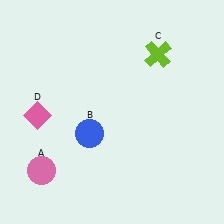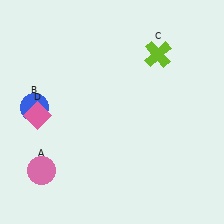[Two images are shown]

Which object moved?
The blue circle (B) moved left.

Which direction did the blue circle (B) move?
The blue circle (B) moved left.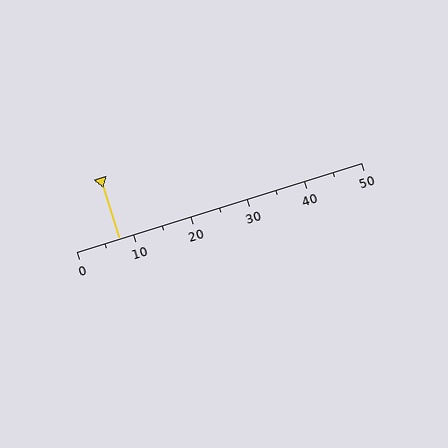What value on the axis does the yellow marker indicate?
The marker indicates approximately 7.5.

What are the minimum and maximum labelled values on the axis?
The axis runs from 0 to 50.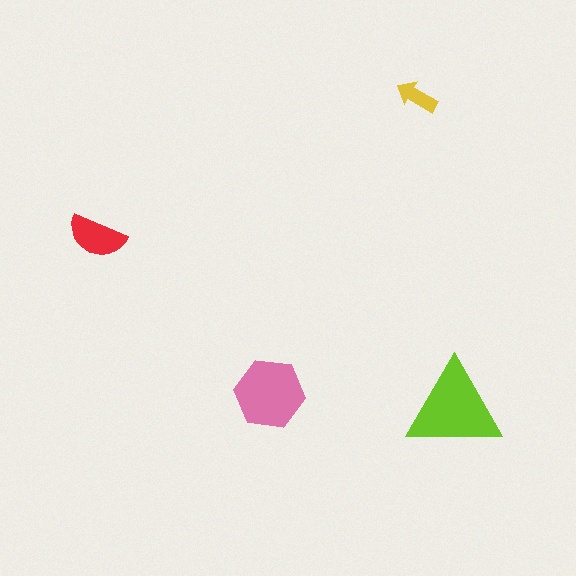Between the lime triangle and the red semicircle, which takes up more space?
The lime triangle.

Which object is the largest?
The lime triangle.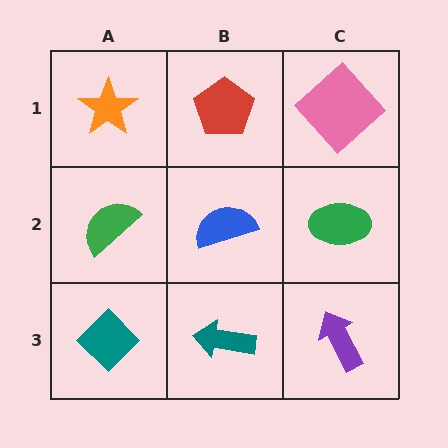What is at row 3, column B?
A teal arrow.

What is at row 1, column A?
An orange star.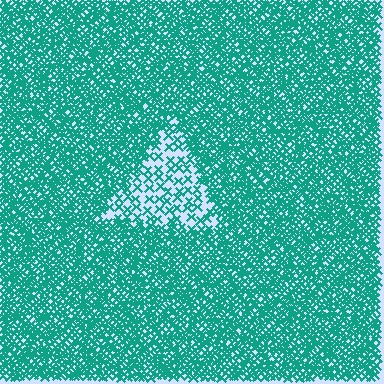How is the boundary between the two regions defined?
The boundary is defined by a change in element density (approximately 3.0x ratio). All elements are the same color, size, and shape.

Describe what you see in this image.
The image contains small teal elements arranged at two different densities. A triangle-shaped region is visible where the elements are less densely packed than the surrounding area.